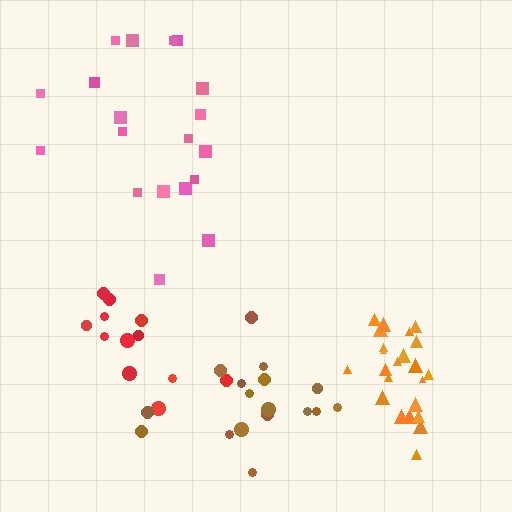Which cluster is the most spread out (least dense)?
Pink.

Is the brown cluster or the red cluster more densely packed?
Brown.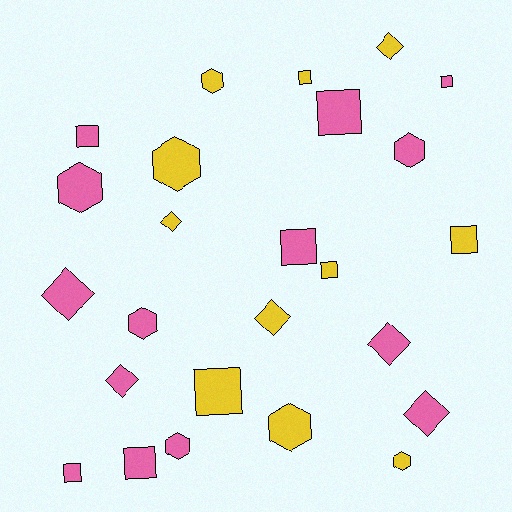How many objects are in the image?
There are 25 objects.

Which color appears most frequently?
Pink, with 14 objects.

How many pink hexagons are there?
There are 4 pink hexagons.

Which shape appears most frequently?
Square, with 10 objects.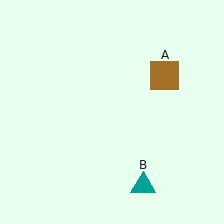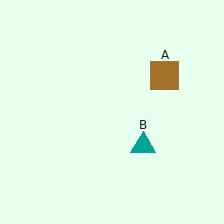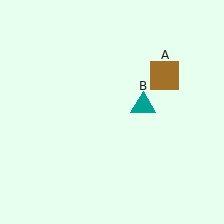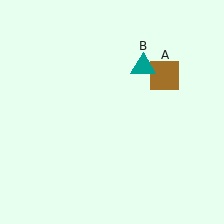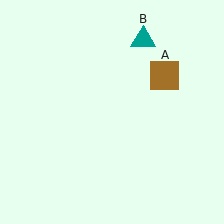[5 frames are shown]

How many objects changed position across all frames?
1 object changed position: teal triangle (object B).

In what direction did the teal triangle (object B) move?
The teal triangle (object B) moved up.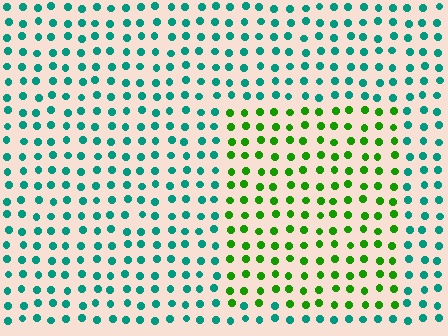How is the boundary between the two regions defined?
The boundary is defined purely by a slight shift in hue (about 57 degrees). Spacing, size, and orientation are identical on both sides.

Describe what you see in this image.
The image is filled with small teal elements in a uniform arrangement. A rectangle-shaped region is visible where the elements are tinted to a slightly different hue, forming a subtle color boundary.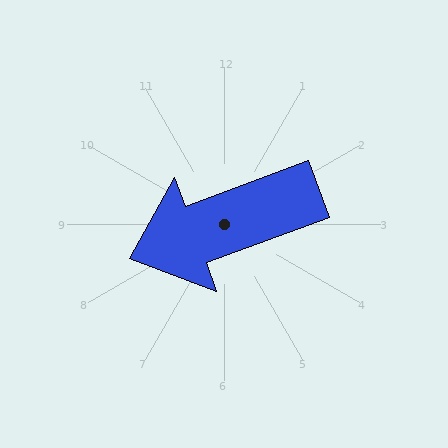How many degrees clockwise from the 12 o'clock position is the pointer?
Approximately 250 degrees.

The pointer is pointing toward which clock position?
Roughly 8 o'clock.